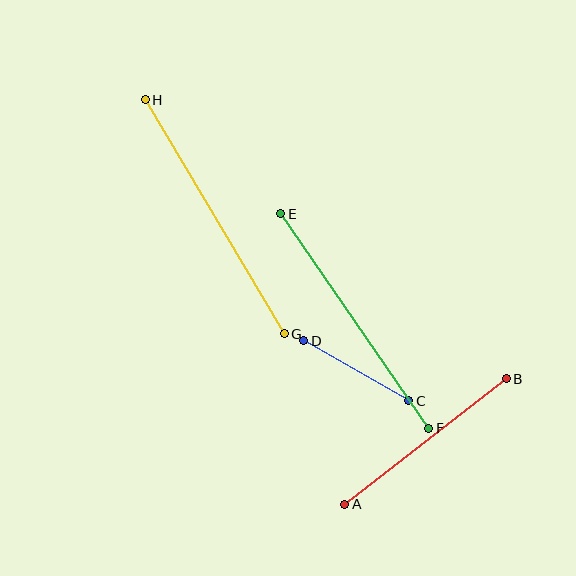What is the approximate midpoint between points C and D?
The midpoint is at approximately (356, 371) pixels.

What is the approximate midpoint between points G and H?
The midpoint is at approximately (215, 217) pixels.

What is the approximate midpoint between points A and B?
The midpoint is at approximately (426, 442) pixels.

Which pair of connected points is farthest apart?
Points G and H are farthest apart.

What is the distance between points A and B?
The distance is approximately 205 pixels.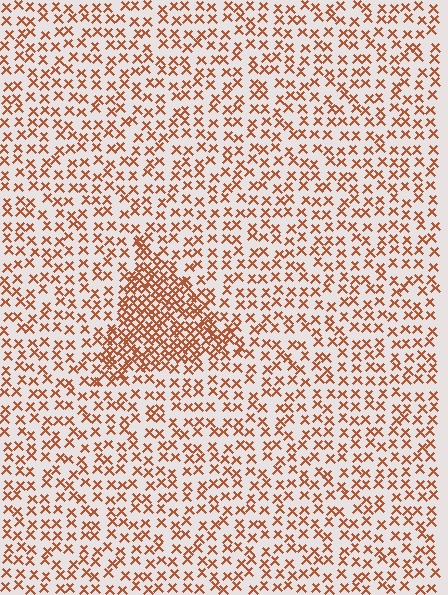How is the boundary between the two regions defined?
The boundary is defined by a change in element density (approximately 2.4x ratio). All elements are the same color, size, and shape.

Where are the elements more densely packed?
The elements are more densely packed inside the triangle boundary.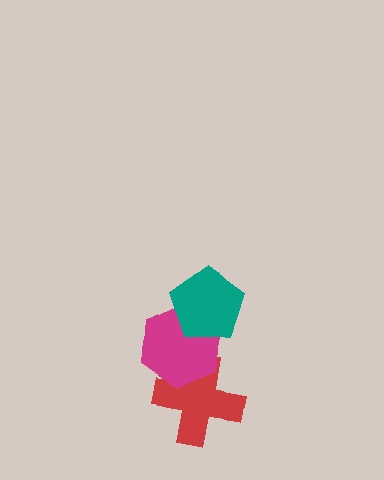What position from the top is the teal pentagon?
The teal pentagon is 1st from the top.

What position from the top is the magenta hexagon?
The magenta hexagon is 2nd from the top.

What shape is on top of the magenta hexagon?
The teal pentagon is on top of the magenta hexagon.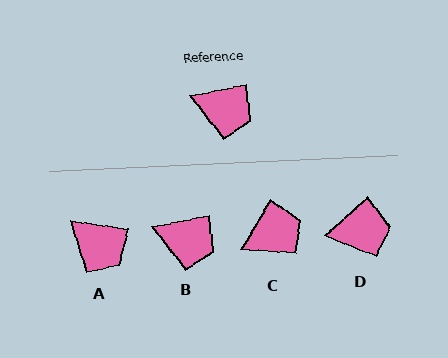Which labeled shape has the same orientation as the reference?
B.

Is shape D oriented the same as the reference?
No, it is off by about 30 degrees.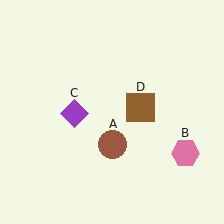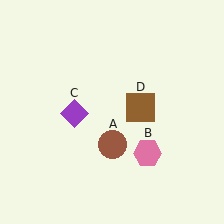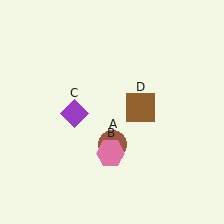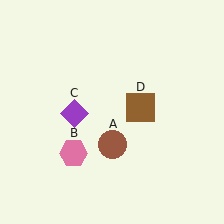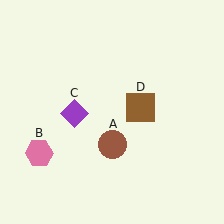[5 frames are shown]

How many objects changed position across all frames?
1 object changed position: pink hexagon (object B).